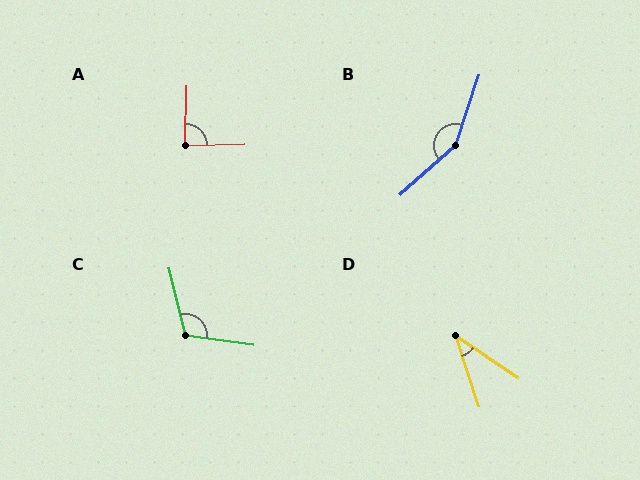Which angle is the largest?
B, at approximately 150 degrees.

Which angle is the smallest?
D, at approximately 37 degrees.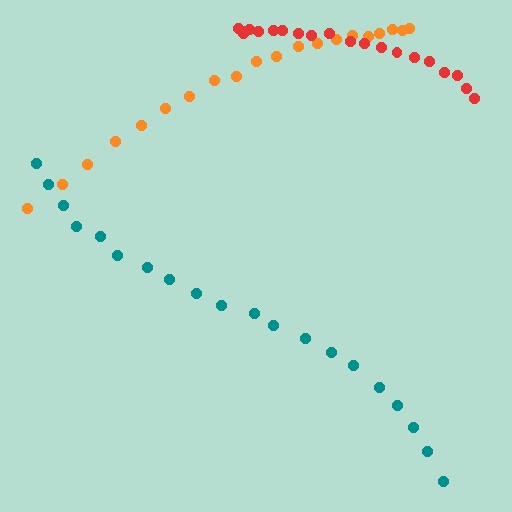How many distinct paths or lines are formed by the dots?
There are 3 distinct paths.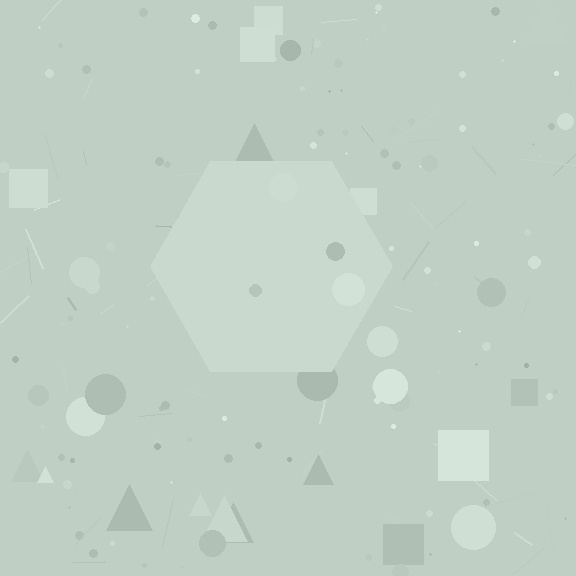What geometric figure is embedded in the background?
A hexagon is embedded in the background.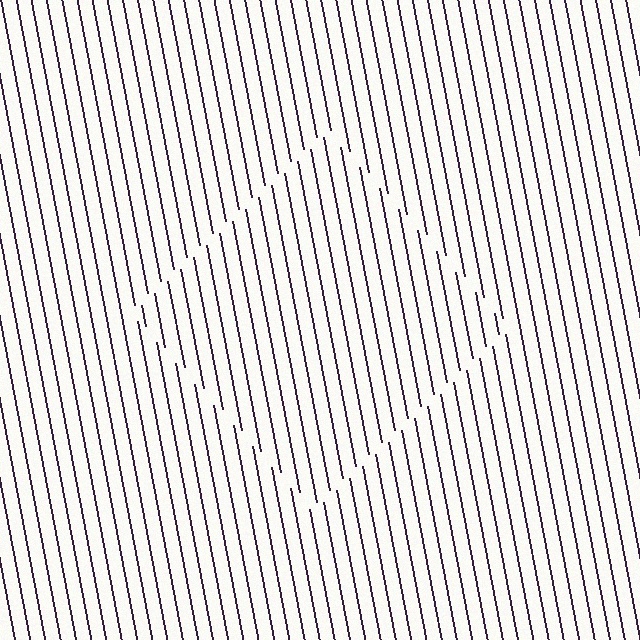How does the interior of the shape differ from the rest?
The interior of the shape contains the same grating, shifted by half a period — the contour is defined by the phase discontinuity where line-ends from the inner and outer gratings abut.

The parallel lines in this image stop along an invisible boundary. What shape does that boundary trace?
An illusory square. The interior of the shape contains the same grating, shifted by half a period — the contour is defined by the phase discontinuity where line-ends from the inner and outer gratings abut.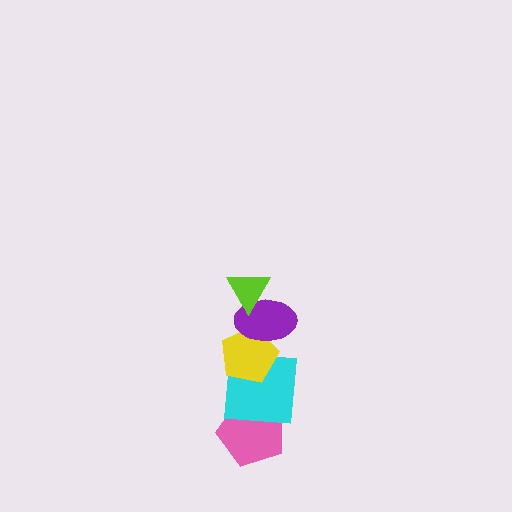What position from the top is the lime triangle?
The lime triangle is 1st from the top.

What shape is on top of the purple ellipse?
The lime triangle is on top of the purple ellipse.